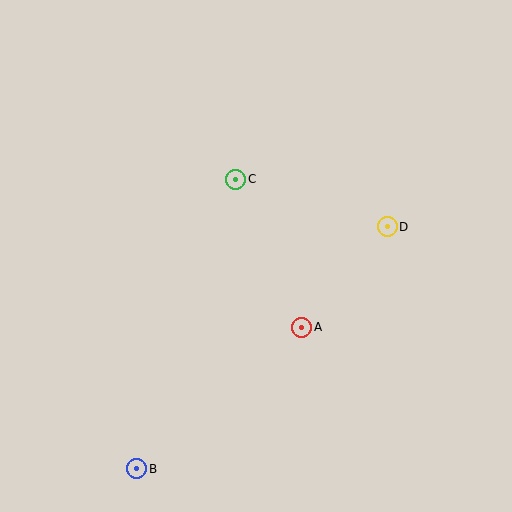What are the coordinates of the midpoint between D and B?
The midpoint between D and B is at (262, 348).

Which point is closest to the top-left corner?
Point C is closest to the top-left corner.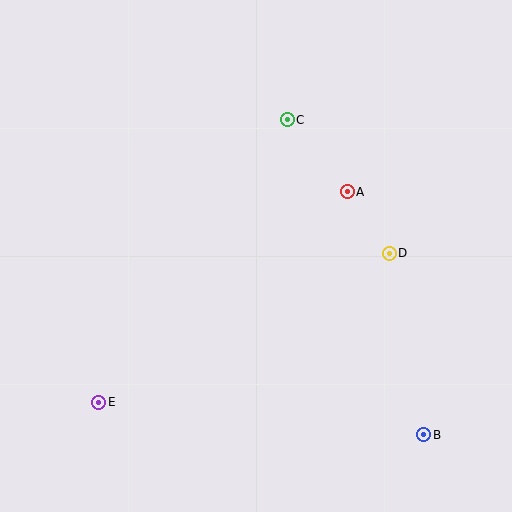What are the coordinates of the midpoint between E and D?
The midpoint between E and D is at (244, 328).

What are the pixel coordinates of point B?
Point B is at (424, 435).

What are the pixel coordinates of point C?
Point C is at (287, 120).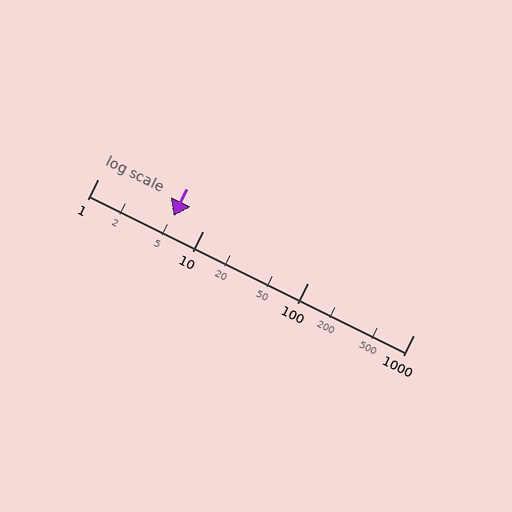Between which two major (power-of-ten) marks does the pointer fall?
The pointer is between 1 and 10.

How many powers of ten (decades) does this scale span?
The scale spans 3 decades, from 1 to 1000.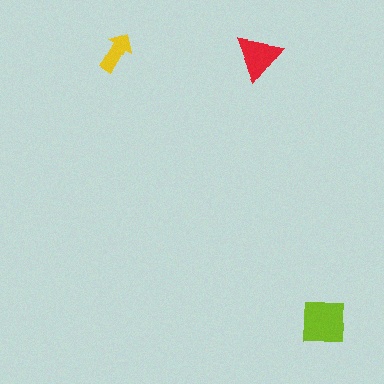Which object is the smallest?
The yellow arrow.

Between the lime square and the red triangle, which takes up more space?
The lime square.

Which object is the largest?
The lime square.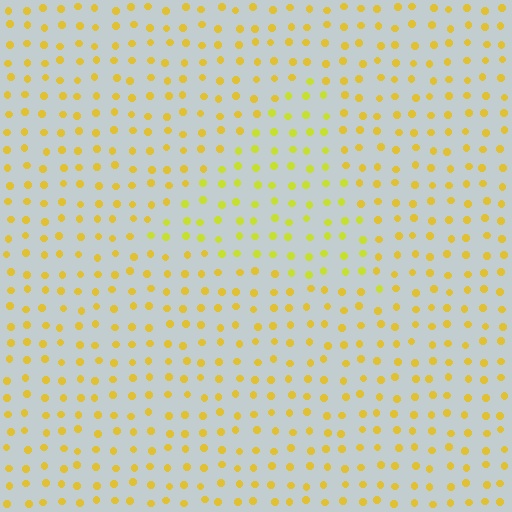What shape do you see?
I see a triangle.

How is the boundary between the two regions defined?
The boundary is defined purely by a slight shift in hue (about 20 degrees). Spacing, size, and orientation are identical on both sides.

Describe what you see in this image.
The image is filled with small yellow elements in a uniform arrangement. A triangle-shaped region is visible where the elements are tinted to a slightly different hue, forming a subtle color boundary.